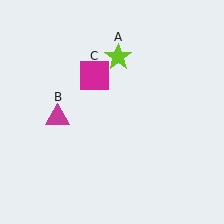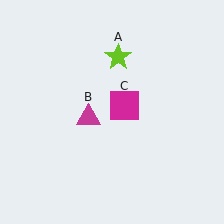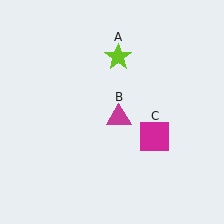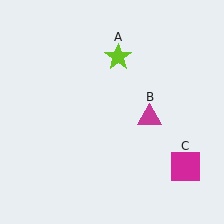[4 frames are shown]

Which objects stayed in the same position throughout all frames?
Lime star (object A) remained stationary.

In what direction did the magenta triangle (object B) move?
The magenta triangle (object B) moved right.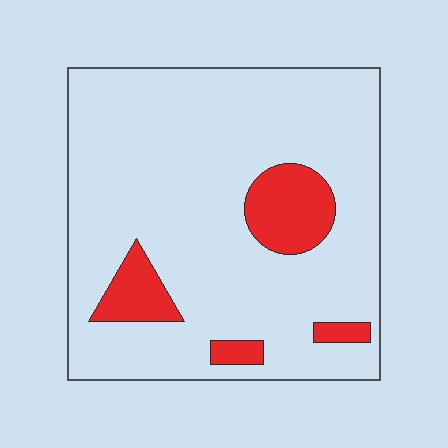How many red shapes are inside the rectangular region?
4.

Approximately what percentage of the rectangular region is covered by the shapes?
Approximately 15%.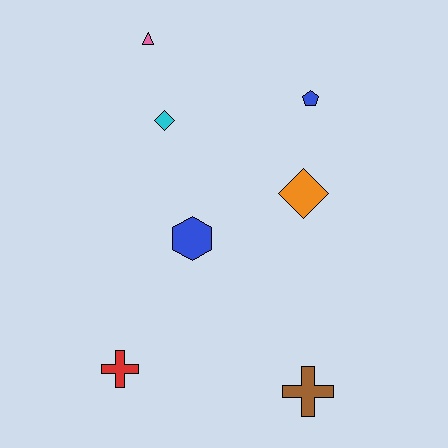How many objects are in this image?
There are 7 objects.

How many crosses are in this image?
There are 2 crosses.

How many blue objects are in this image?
There are 2 blue objects.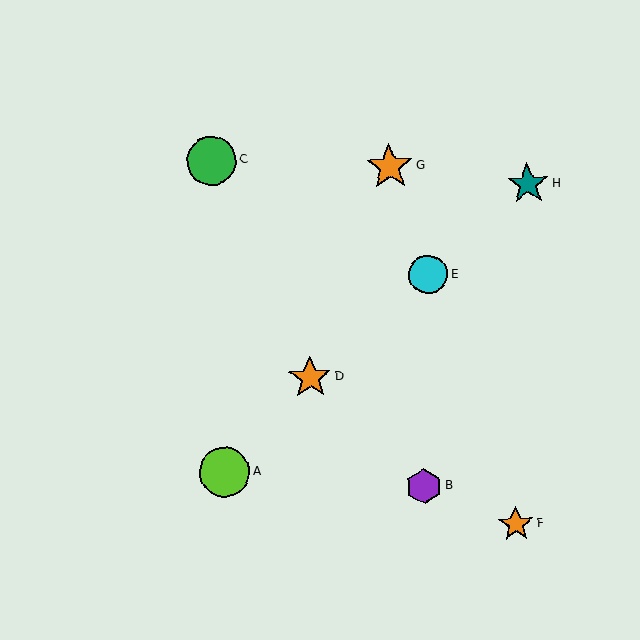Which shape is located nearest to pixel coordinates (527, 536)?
The orange star (labeled F) at (516, 524) is nearest to that location.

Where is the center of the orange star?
The center of the orange star is at (516, 524).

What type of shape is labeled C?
Shape C is a green circle.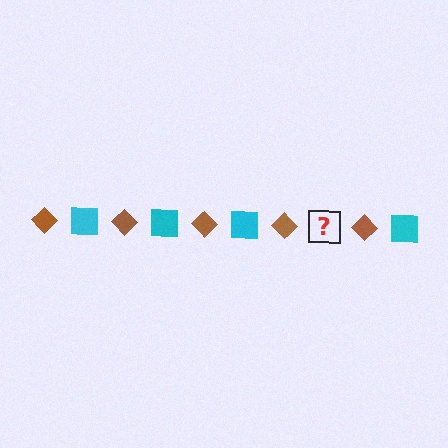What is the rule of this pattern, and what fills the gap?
The rule is that the pattern alternates between brown diamond and cyan square. The gap should be filled with a cyan square.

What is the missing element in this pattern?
The missing element is a cyan square.